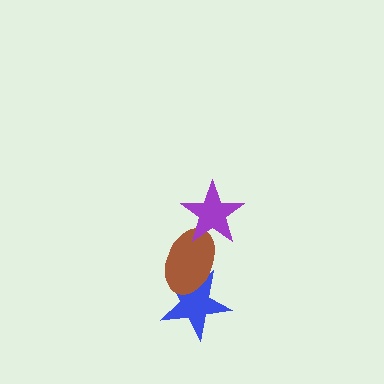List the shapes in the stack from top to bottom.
From top to bottom: the purple star, the brown ellipse, the blue star.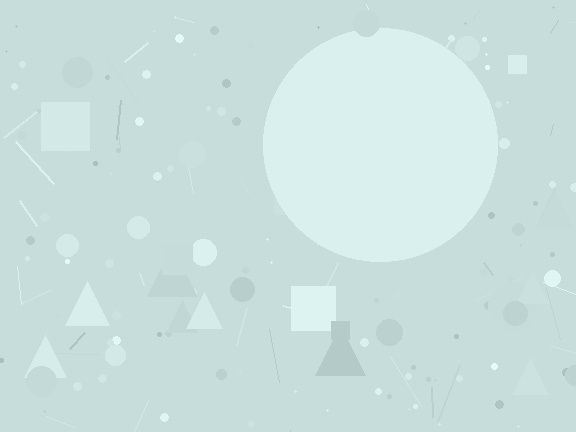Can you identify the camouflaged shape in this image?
The camouflaged shape is a circle.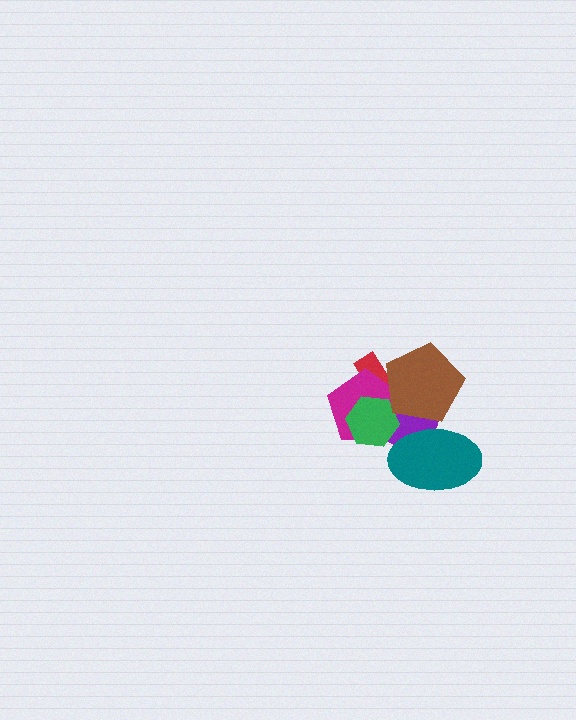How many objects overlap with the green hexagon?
3 objects overlap with the green hexagon.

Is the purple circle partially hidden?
Yes, it is partially covered by another shape.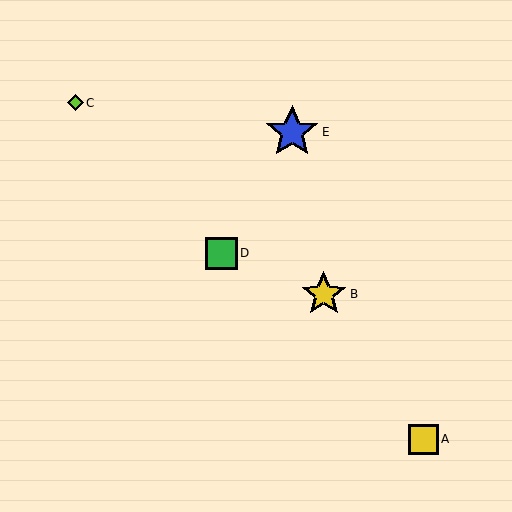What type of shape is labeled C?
Shape C is a lime diamond.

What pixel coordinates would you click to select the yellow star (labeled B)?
Click at (324, 294) to select the yellow star B.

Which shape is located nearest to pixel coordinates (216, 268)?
The green square (labeled D) at (221, 253) is nearest to that location.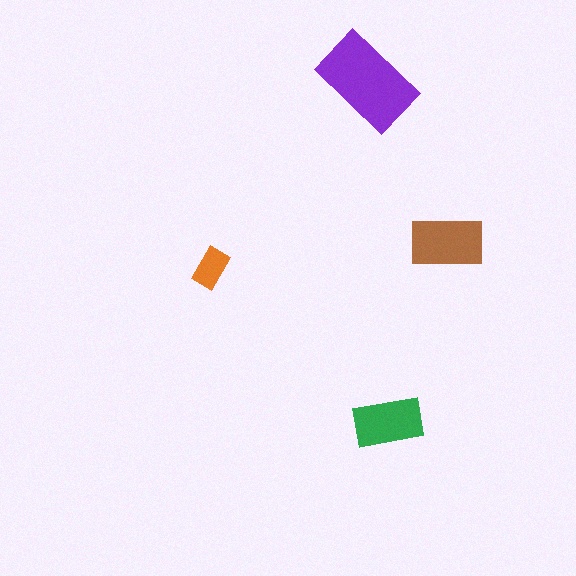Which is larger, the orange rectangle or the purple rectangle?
The purple one.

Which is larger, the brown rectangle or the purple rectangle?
The purple one.